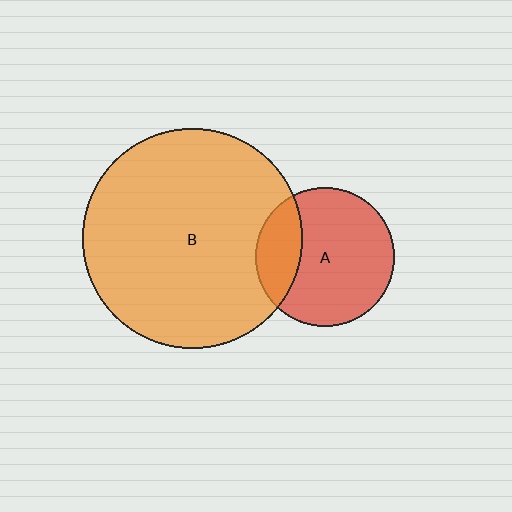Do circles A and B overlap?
Yes.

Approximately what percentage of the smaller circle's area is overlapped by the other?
Approximately 25%.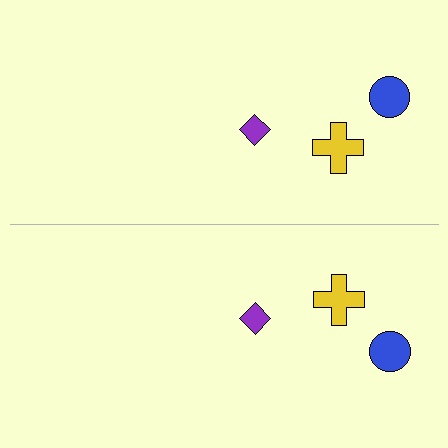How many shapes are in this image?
There are 6 shapes in this image.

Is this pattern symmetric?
Yes, this pattern has bilateral (reflection) symmetry.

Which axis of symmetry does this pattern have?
The pattern has a horizontal axis of symmetry running through the center of the image.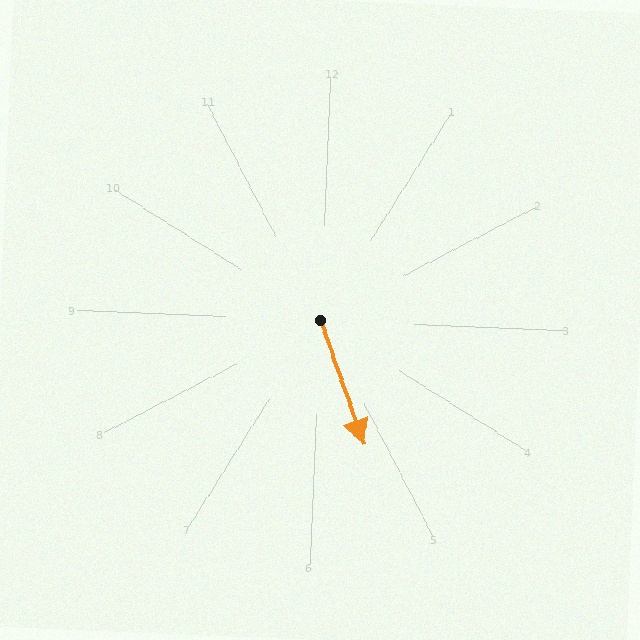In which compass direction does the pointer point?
South.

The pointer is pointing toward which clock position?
Roughly 5 o'clock.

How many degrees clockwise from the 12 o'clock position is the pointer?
Approximately 158 degrees.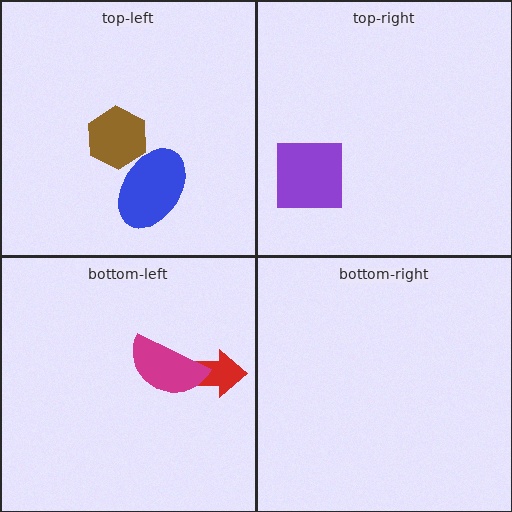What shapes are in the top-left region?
The brown hexagon, the blue ellipse.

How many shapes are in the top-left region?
2.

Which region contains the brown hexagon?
The top-left region.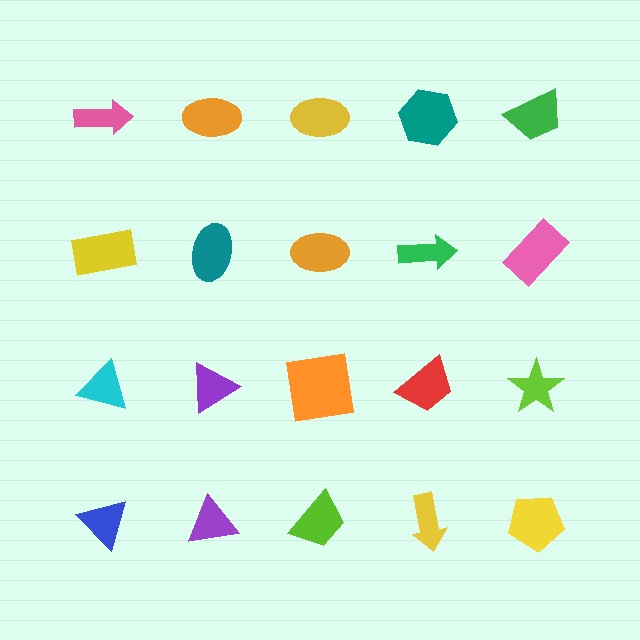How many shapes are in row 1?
5 shapes.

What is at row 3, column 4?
A red trapezoid.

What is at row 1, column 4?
A teal hexagon.